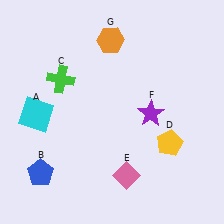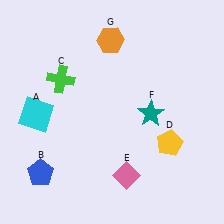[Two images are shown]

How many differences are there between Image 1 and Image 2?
There is 1 difference between the two images.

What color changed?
The star (F) changed from purple in Image 1 to teal in Image 2.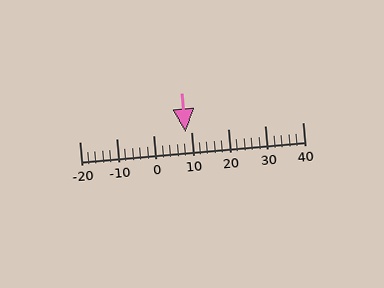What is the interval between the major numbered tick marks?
The major tick marks are spaced 10 units apart.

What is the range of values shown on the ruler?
The ruler shows values from -20 to 40.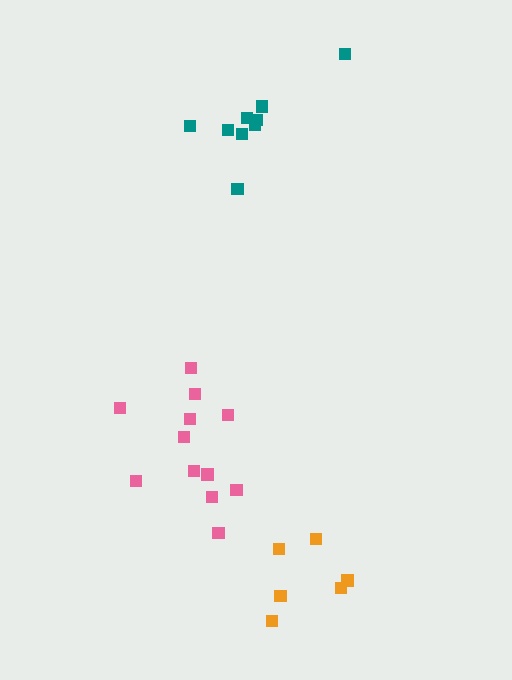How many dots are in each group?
Group 1: 12 dots, Group 2: 6 dots, Group 3: 9 dots (27 total).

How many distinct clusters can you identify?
There are 3 distinct clusters.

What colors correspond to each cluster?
The clusters are colored: pink, orange, teal.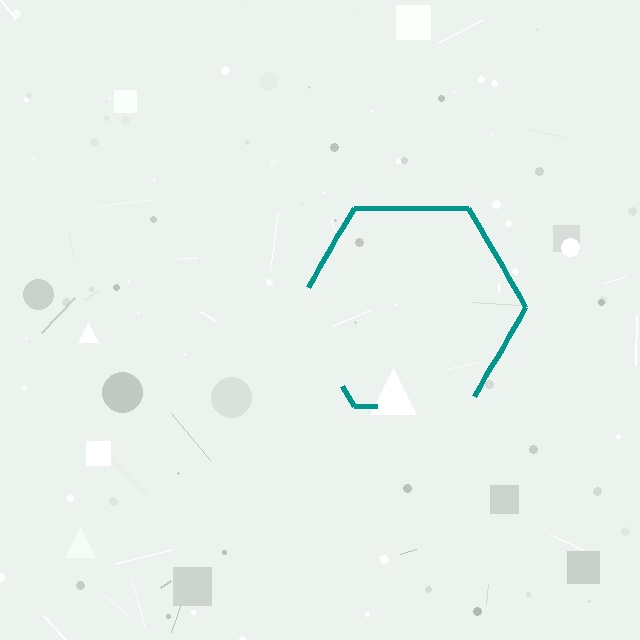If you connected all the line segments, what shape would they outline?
They would outline a hexagon.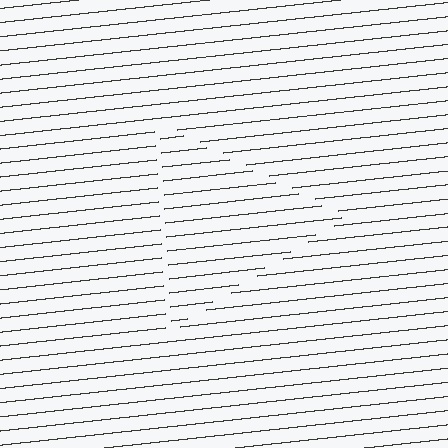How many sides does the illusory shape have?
3 sides — the line-ends trace a triangle.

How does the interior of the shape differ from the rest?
The interior of the shape contains the same grating, shifted by half a period — the contour is defined by the phase discontinuity where line-ends from the inner and outer gratings abut.